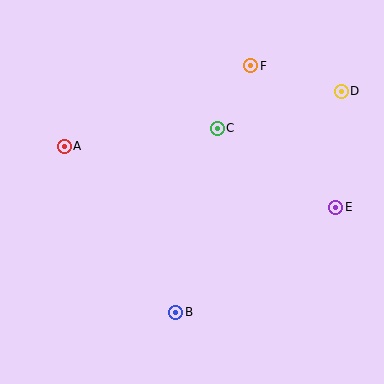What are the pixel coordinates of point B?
Point B is at (176, 312).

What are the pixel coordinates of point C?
Point C is at (217, 128).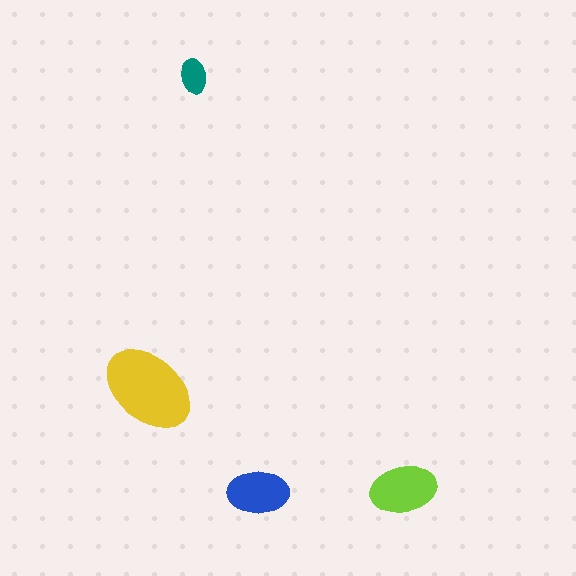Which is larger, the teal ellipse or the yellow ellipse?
The yellow one.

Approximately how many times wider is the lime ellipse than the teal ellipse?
About 2 times wider.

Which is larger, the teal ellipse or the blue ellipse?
The blue one.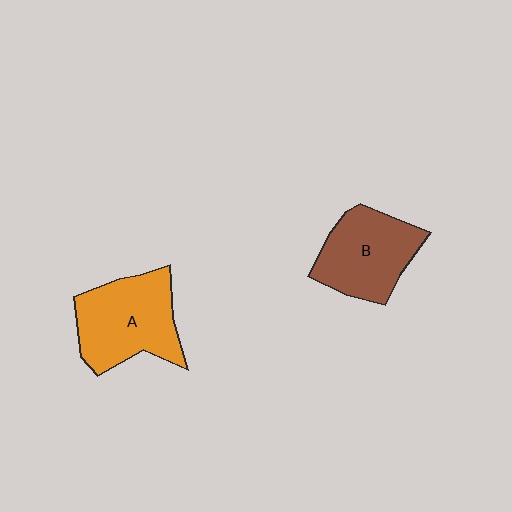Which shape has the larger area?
Shape A (orange).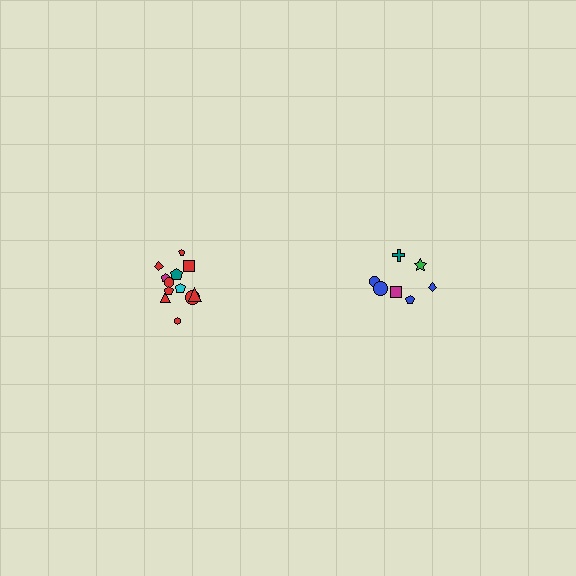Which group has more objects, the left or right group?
The left group.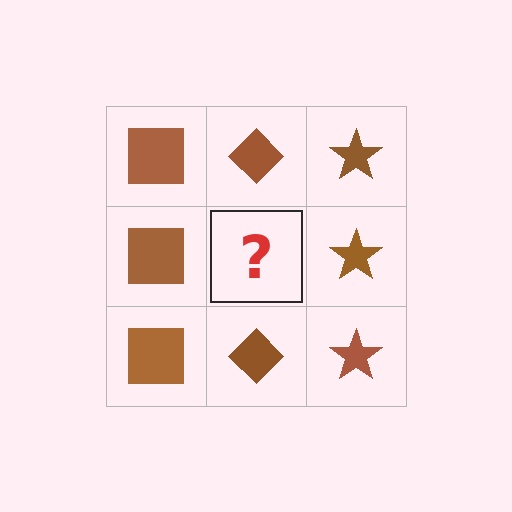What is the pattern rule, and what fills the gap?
The rule is that each column has a consistent shape. The gap should be filled with a brown diamond.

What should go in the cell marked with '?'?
The missing cell should contain a brown diamond.